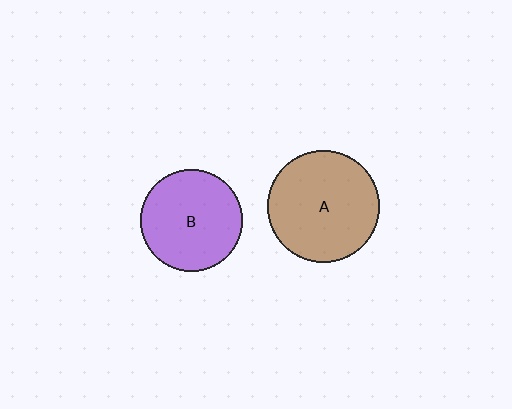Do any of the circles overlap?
No, none of the circles overlap.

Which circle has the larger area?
Circle A (brown).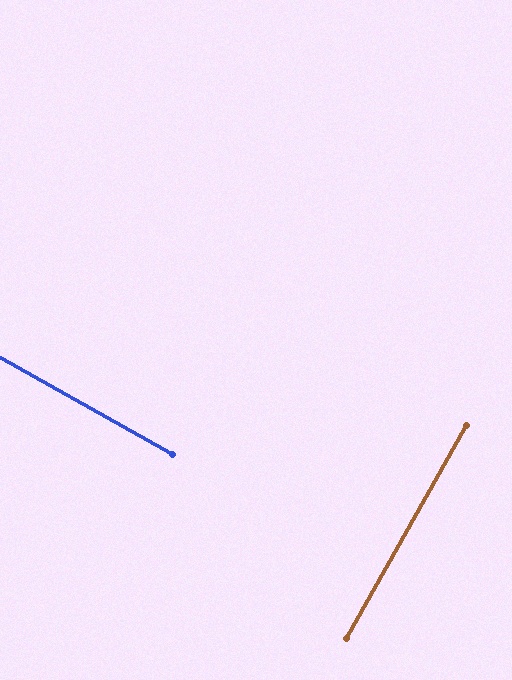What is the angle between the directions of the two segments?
Approximately 90 degrees.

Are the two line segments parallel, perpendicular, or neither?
Perpendicular — they meet at approximately 90°.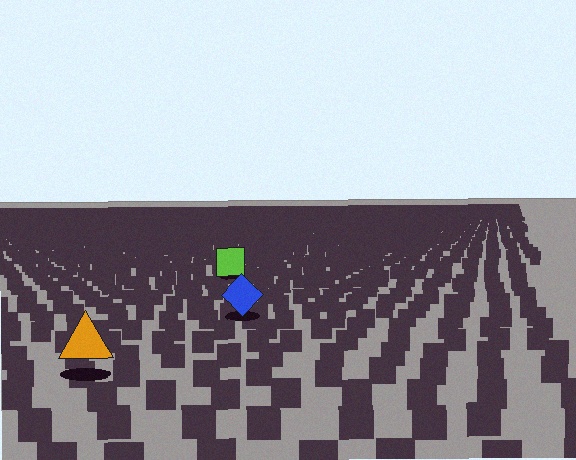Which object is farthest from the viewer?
The lime square is farthest from the viewer. It appears smaller and the ground texture around it is denser.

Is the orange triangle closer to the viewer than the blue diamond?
Yes. The orange triangle is closer — you can tell from the texture gradient: the ground texture is coarser near it.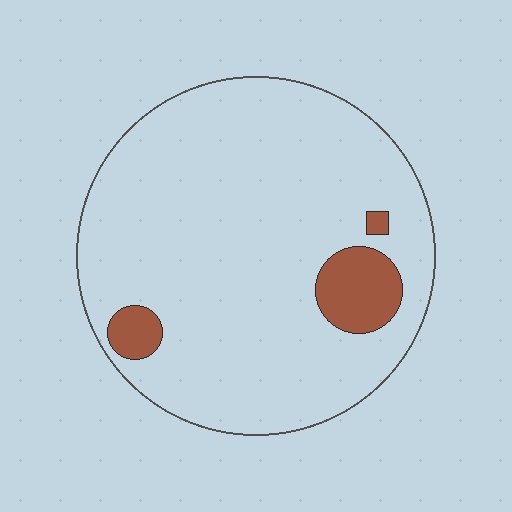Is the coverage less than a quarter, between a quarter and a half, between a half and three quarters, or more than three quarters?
Less than a quarter.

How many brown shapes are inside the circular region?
3.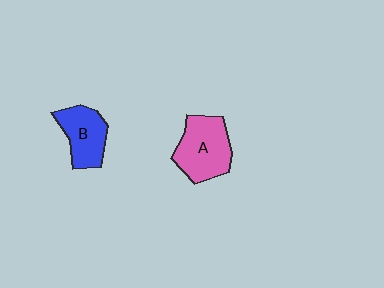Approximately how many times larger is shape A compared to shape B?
Approximately 1.3 times.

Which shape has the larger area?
Shape A (pink).